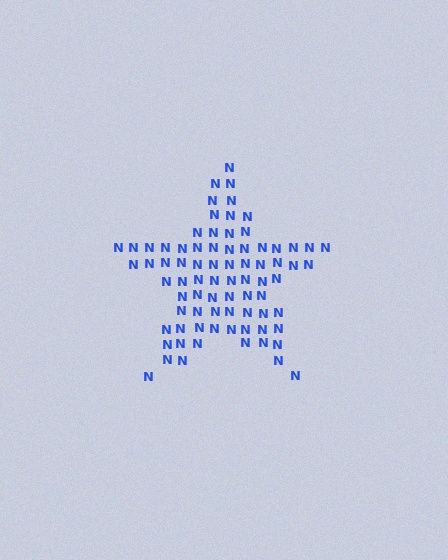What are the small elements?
The small elements are letter N's.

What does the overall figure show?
The overall figure shows a star.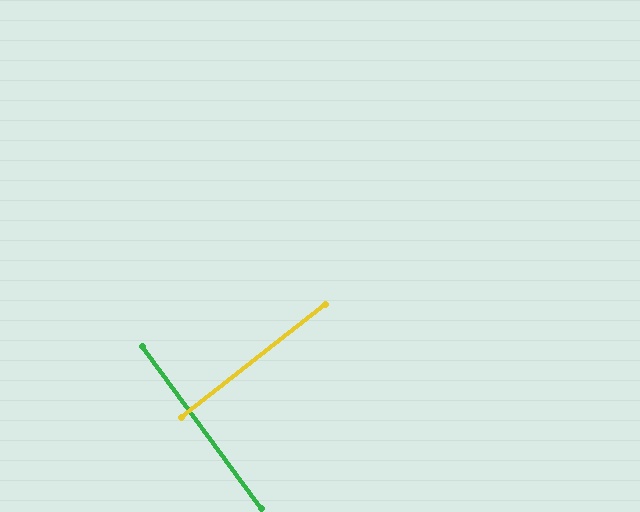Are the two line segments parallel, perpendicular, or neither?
Perpendicular — they meet at approximately 88°.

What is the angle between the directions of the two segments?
Approximately 88 degrees.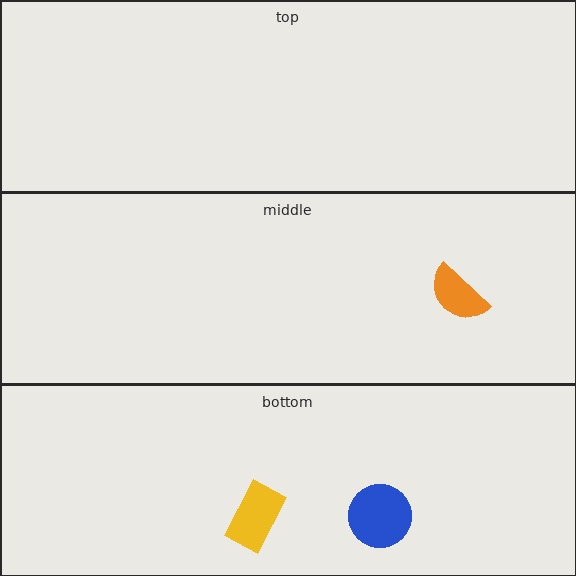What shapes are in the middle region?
The orange semicircle.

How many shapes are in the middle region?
1.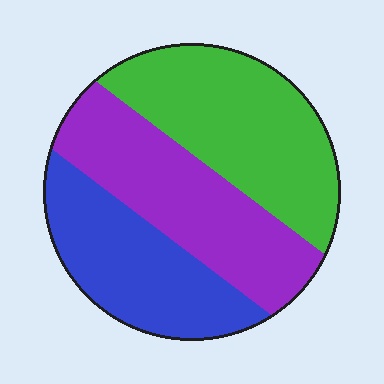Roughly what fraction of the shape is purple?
Purple covers 34% of the shape.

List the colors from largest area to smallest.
From largest to smallest: green, purple, blue.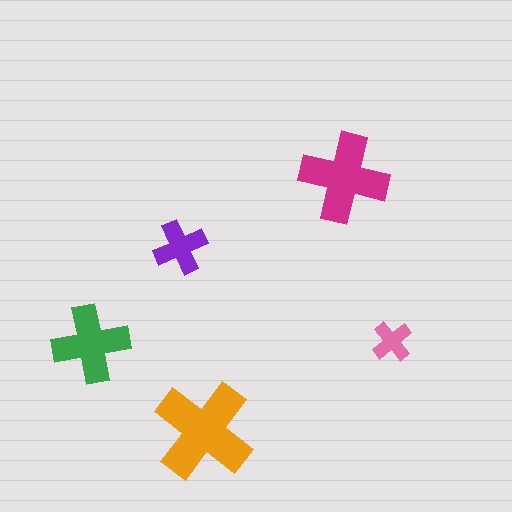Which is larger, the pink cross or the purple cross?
The purple one.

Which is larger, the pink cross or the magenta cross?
The magenta one.